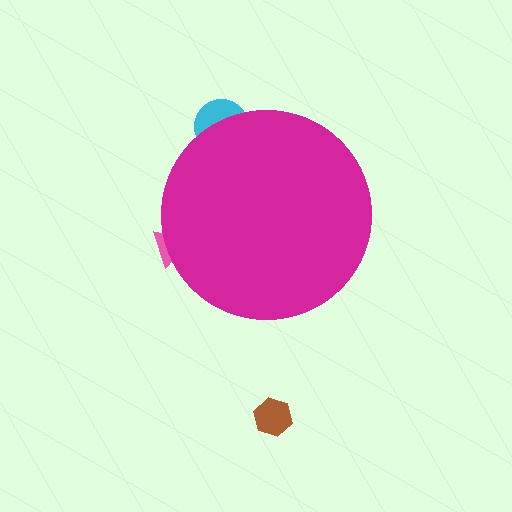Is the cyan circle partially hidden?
Yes, the cyan circle is partially hidden behind the magenta circle.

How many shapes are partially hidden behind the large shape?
2 shapes are partially hidden.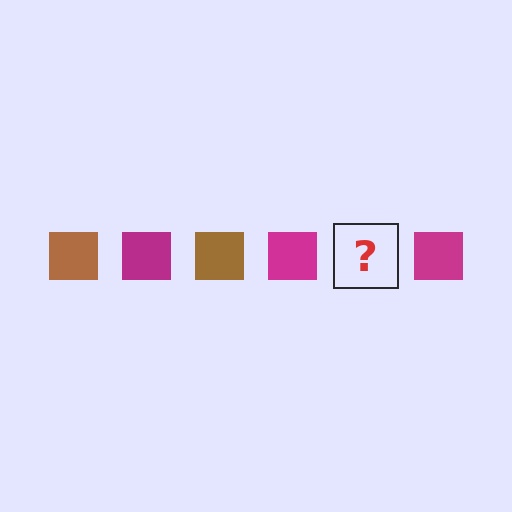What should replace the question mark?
The question mark should be replaced with a brown square.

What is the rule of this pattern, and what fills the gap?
The rule is that the pattern cycles through brown, magenta squares. The gap should be filled with a brown square.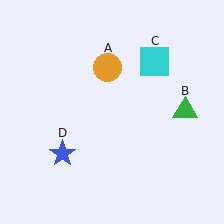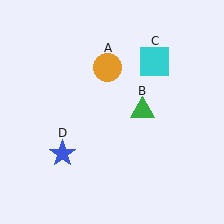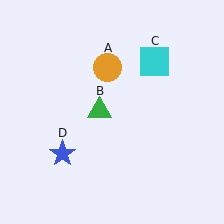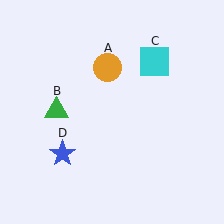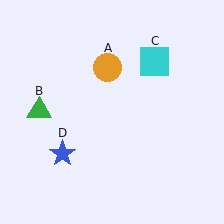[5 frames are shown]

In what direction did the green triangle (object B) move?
The green triangle (object B) moved left.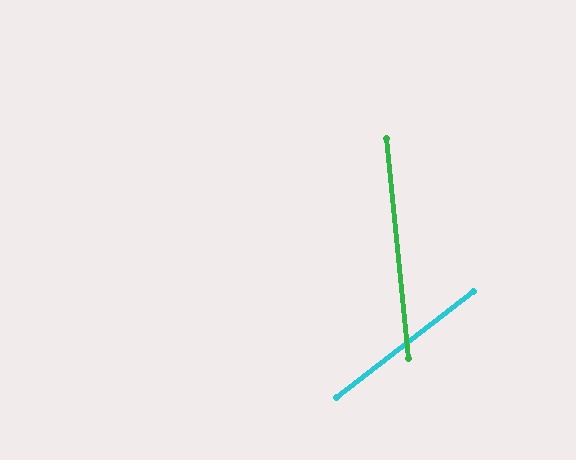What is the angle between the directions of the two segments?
Approximately 58 degrees.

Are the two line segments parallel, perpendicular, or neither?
Neither parallel nor perpendicular — they differ by about 58°.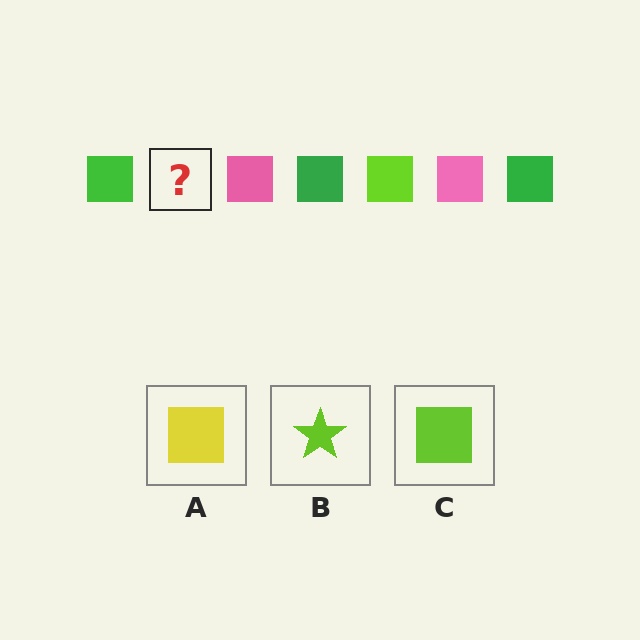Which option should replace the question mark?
Option C.